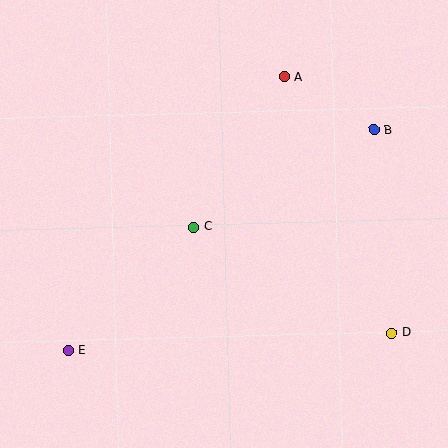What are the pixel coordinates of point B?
Point B is at (374, 130).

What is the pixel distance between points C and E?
The distance between C and E is 176 pixels.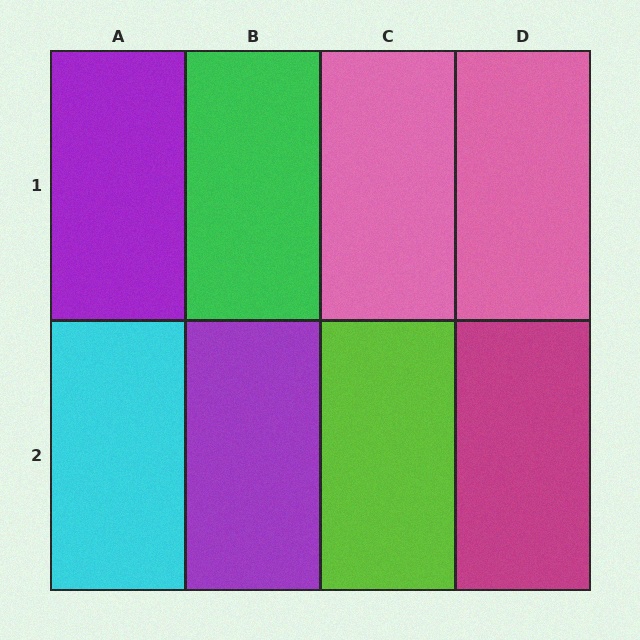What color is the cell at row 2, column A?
Cyan.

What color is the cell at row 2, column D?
Magenta.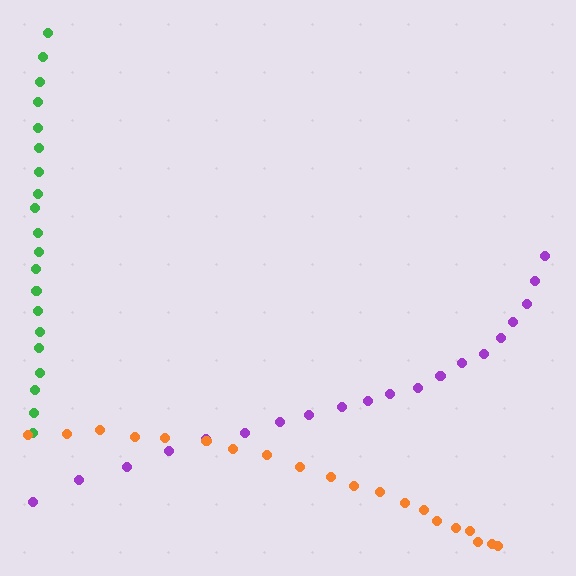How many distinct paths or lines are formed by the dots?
There are 3 distinct paths.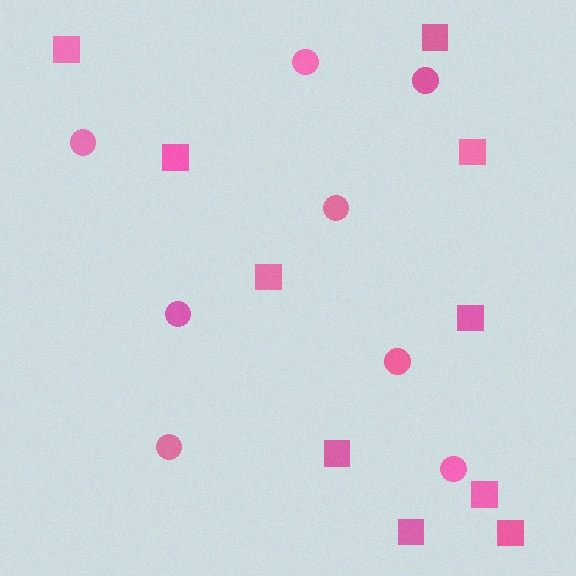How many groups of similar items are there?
There are 2 groups: one group of circles (8) and one group of squares (10).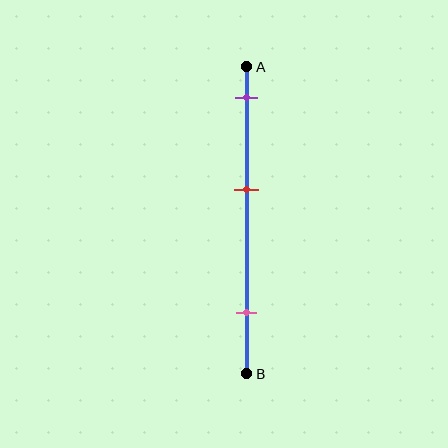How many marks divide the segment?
There are 3 marks dividing the segment.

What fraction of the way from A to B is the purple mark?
The purple mark is approximately 10% (0.1) of the way from A to B.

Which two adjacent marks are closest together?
The purple and red marks are the closest adjacent pair.